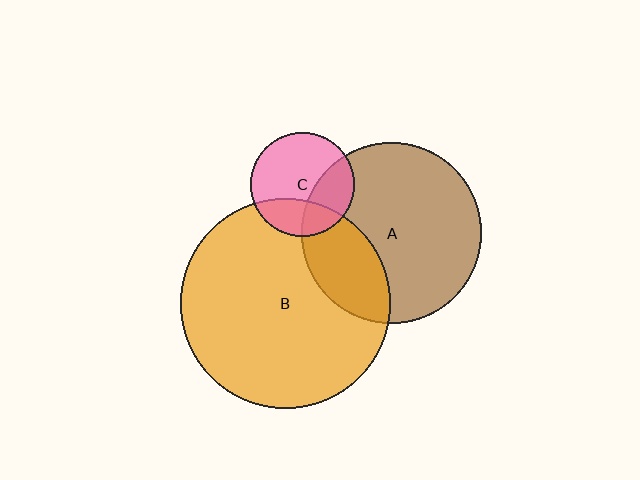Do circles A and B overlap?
Yes.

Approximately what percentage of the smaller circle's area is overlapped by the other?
Approximately 25%.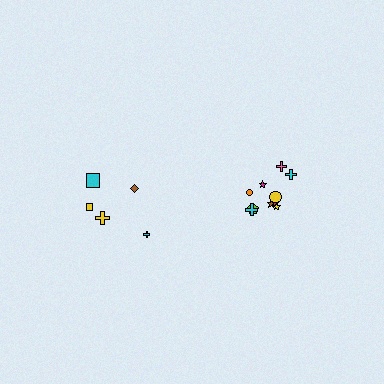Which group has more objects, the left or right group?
The right group.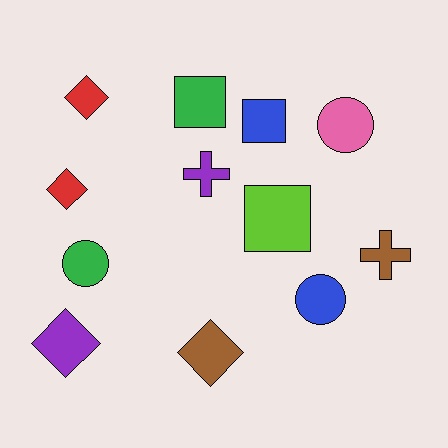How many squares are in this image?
There are 3 squares.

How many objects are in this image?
There are 12 objects.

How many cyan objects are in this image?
There are no cyan objects.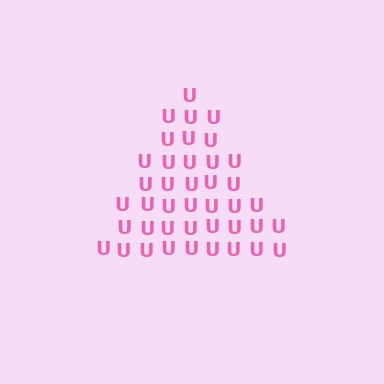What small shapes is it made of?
It is made of small letter U's.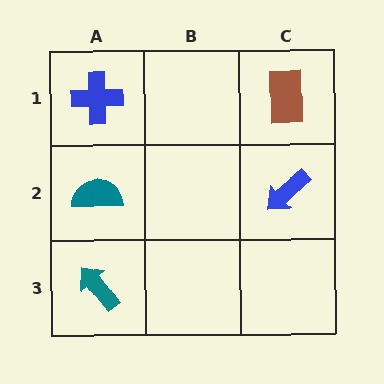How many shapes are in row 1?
2 shapes.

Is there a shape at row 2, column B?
No, that cell is empty.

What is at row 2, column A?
A teal semicircle.